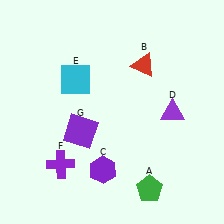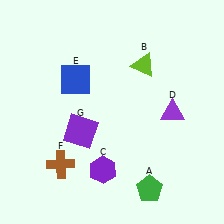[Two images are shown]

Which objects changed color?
B changed from red to lime. E changed from cyan to blue. F changed from purple to brown.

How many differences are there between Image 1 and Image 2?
There are 3 differences between the two images.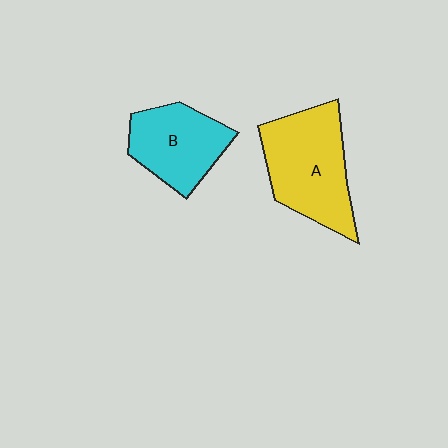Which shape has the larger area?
Shape A (yellow).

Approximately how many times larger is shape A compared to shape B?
Approximately 1.3 times.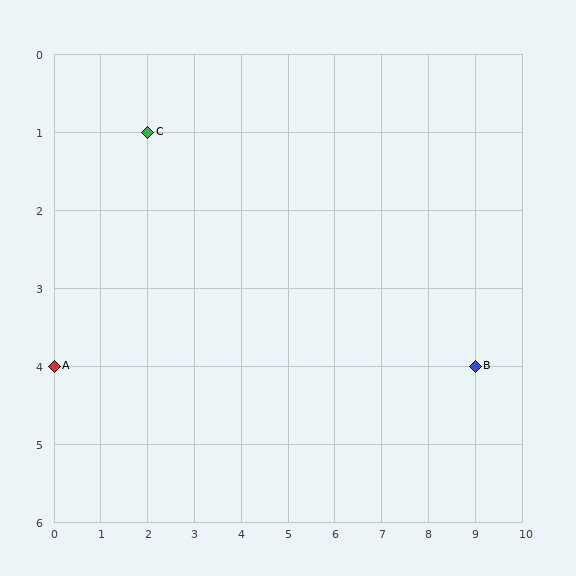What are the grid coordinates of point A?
Point A is at grid coordinates (0, 4).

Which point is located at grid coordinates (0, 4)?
Point A is at (0, 4).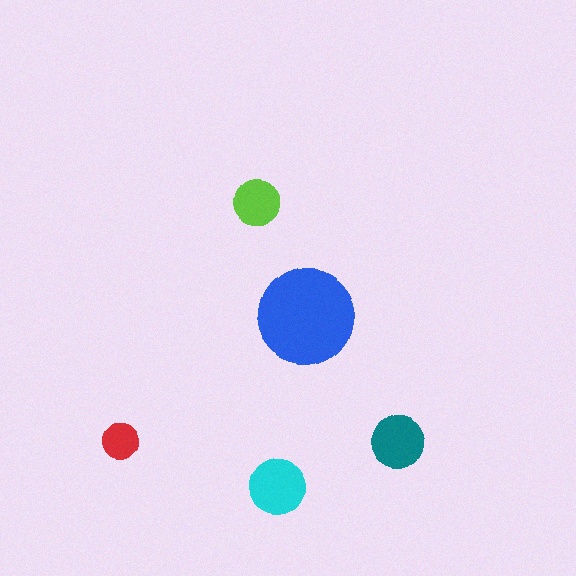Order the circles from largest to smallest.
the blue one, the cyan one, the teal one, the lime one, the red one.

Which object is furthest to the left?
The red circle is leftmost.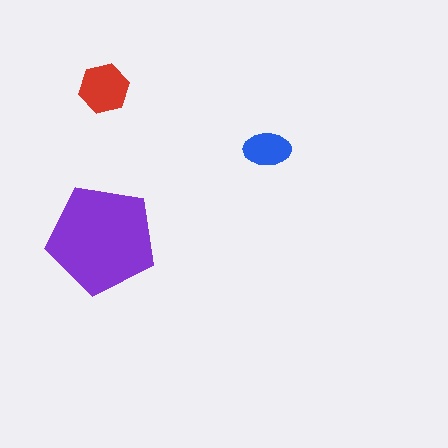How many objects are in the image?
There are 3 objects in the image.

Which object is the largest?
The purple pentagon.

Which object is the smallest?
The blue ellipse.